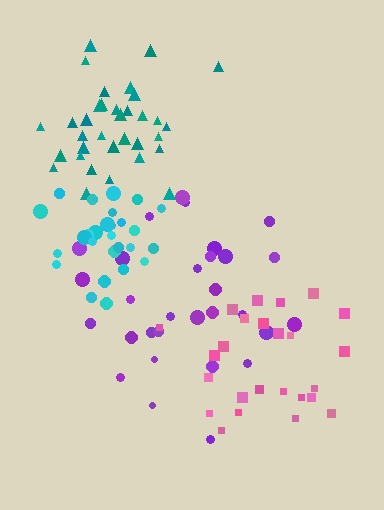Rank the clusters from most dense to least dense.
cyan, teal, pink, purple.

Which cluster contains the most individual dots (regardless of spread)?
Teal (34).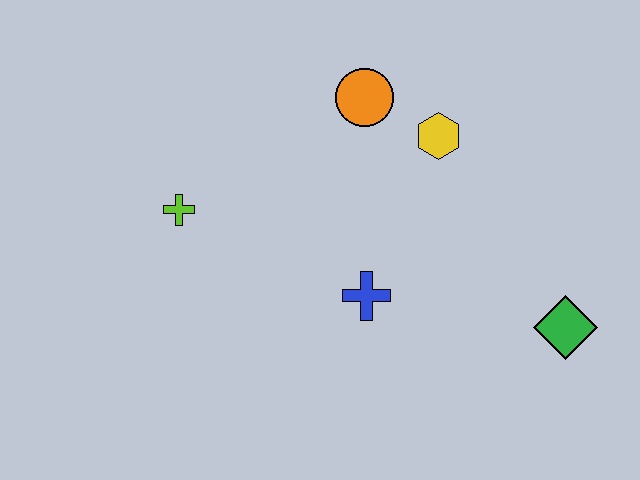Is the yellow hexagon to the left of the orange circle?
No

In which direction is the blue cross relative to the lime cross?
The blue cross is to the right of the lime cross.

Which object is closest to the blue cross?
The yellow hexagon is closest to the blue cross.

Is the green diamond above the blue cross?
No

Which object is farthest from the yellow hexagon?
The lime cross is farthest from the yellow hexagon.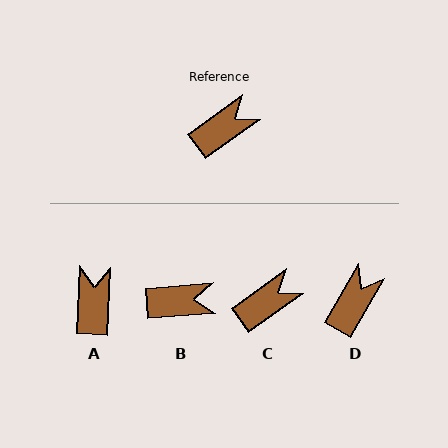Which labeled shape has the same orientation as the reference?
C.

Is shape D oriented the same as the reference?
No, it is off by about 24 degrees.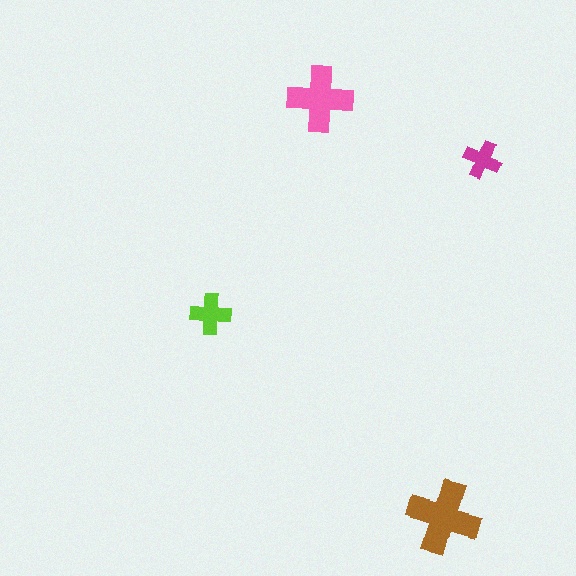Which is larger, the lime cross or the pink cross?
The pink one.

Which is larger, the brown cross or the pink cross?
The brown one.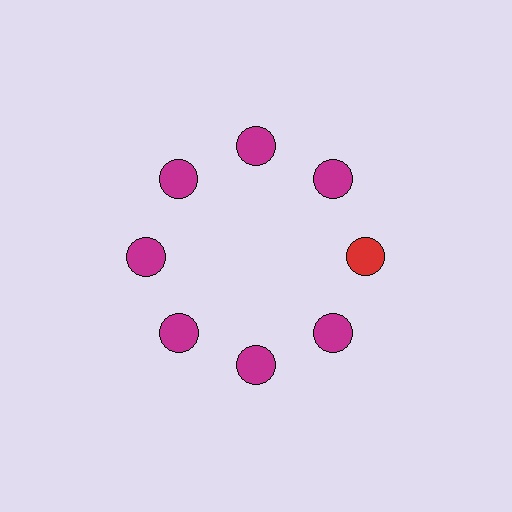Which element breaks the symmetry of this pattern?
The red circle at roughly the 3 o'clock position breaks the symmetry. All other shapes are magenta circles.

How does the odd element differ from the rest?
It has a different color: red instead of magenta.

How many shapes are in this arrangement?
There are 8 shapes arranged in a ring pattern.